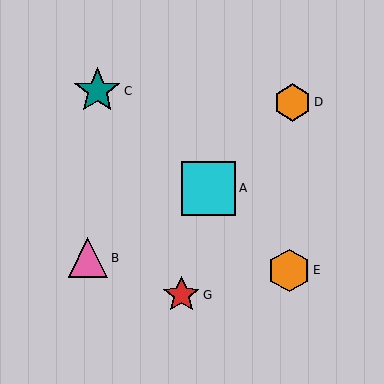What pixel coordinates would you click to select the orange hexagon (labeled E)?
Click at (289, 270) to select the orange hexagon E.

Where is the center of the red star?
The center of the red star is at (181, 295).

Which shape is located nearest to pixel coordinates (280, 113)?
The orange hexagon (labeled D) at (292, 102) is nearest to that location.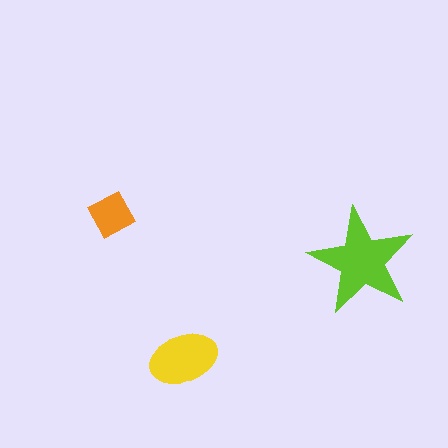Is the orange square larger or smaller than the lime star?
Smaller.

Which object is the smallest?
The orange square.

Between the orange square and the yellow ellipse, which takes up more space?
The yellow ellipse.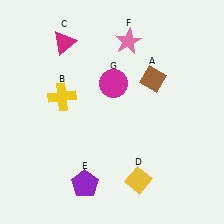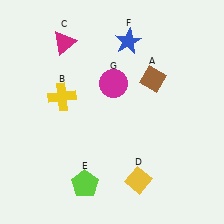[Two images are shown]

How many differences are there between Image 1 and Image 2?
There are 2 differences between the two images.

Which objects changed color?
E changed from purple to lime. F changed from pink to blue.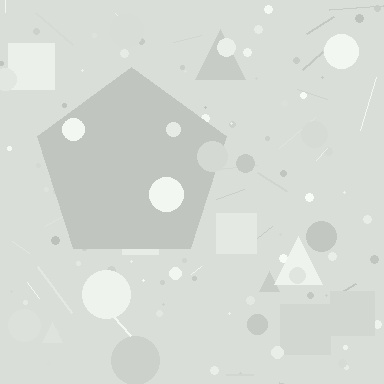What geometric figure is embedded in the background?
A pentagon is embedded in the background.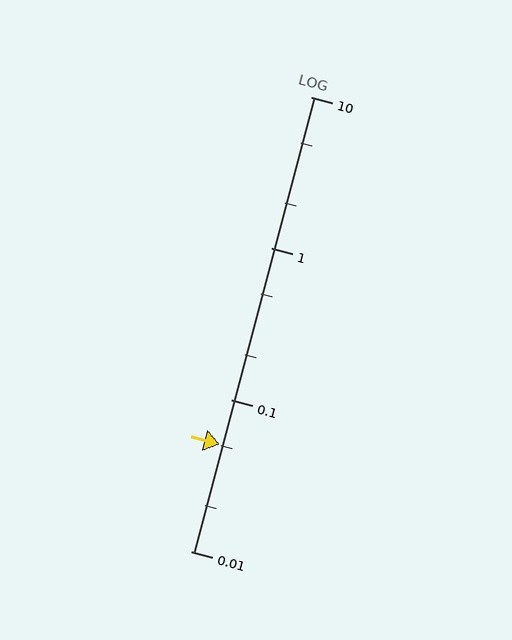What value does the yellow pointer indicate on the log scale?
The pointer indicates approximately 0.051.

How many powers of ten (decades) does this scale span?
The scale spans 3 decades, from 0.01 to 10.